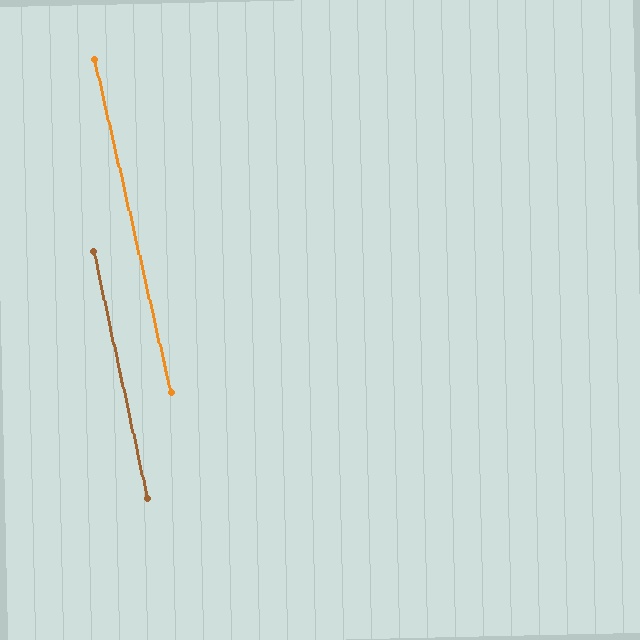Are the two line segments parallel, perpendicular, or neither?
Parallel — their directions differ by only 0.7°.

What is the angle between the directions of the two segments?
Approximately 1 degree.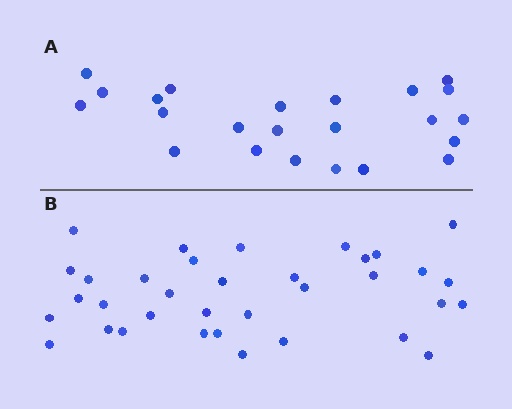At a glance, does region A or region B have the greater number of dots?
Region B (the bottom region) has more dots.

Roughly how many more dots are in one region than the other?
Region B has roughly 12 or so more dots than region A.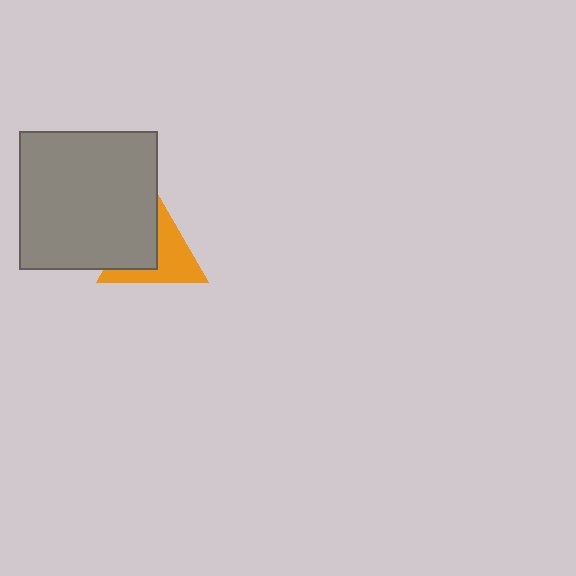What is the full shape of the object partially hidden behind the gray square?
The partially hidden object is an orange triangle.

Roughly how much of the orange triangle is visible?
About half of it is visible (roughly 56%).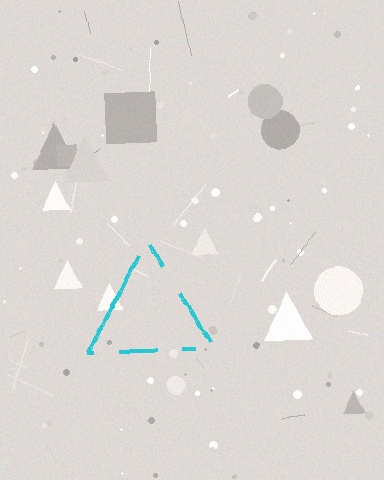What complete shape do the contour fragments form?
The contour fragments form a triangle.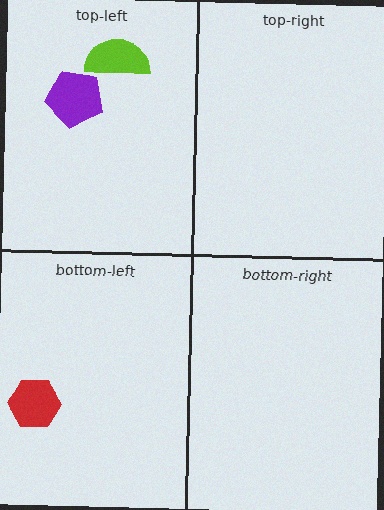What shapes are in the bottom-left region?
The red hexagon.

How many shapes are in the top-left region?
2.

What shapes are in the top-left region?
The purple pentagon, the lime semicircle.